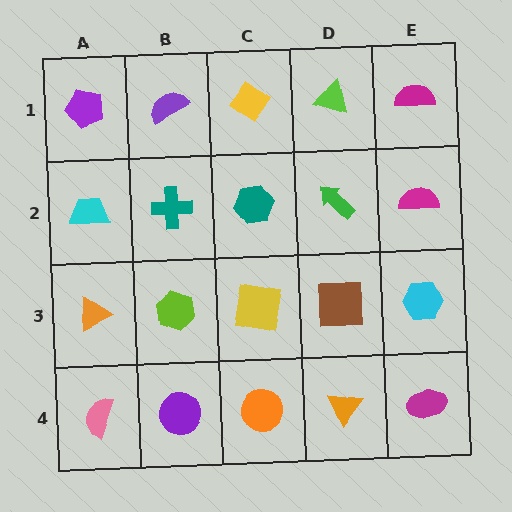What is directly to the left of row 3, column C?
A lime hexagon.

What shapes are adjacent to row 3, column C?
A teal hexagon (row 2, column C), an orange circle (row 4, column C), a lime hexagon (row 3, column B), a brown square (row 3, column D).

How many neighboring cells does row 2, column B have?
4.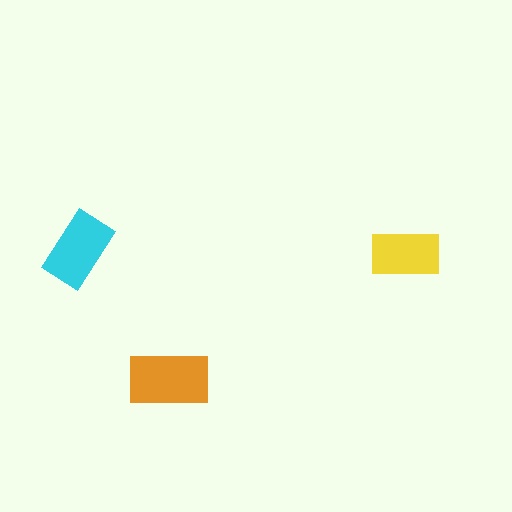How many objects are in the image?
There are 3 objects in the image.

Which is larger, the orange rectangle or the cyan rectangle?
The orange one.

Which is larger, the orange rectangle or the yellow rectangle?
The orange one.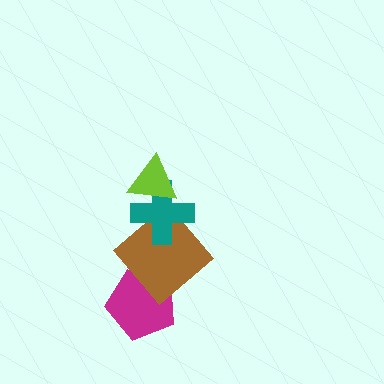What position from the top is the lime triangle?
The lime triangle is 1st from the top.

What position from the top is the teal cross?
The teal cross is 2nd from the top.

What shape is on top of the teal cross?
The lime triangle is on top of the teal cross.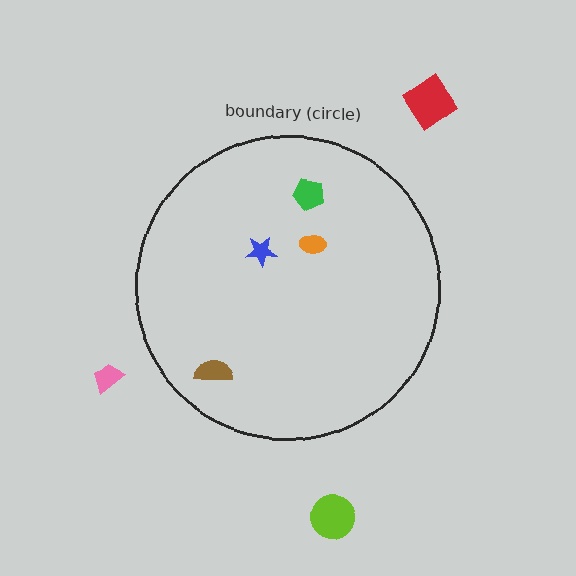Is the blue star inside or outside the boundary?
Inside.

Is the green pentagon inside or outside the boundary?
Inside.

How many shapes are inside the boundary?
4 inside, 3 outside.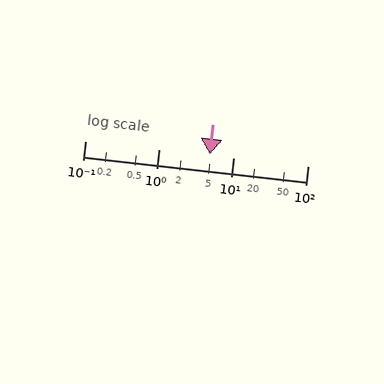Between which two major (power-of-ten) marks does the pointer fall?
The pointer is between 1 and 10.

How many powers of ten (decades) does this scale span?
The scale spans 3 decades, from 0.1 to 100.